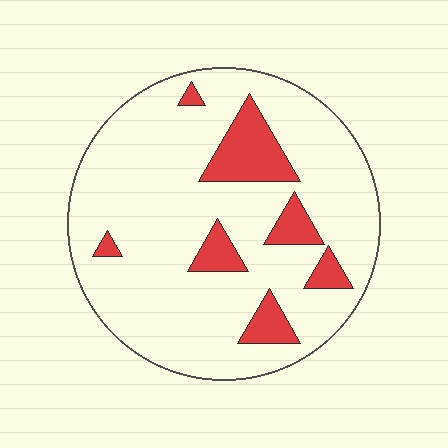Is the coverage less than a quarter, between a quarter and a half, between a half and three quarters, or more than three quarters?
Less than a quarter.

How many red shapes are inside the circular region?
7.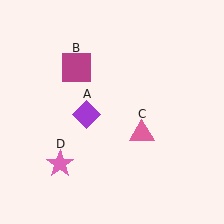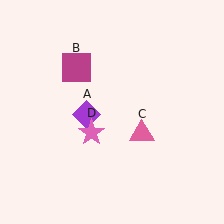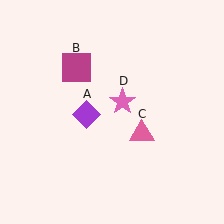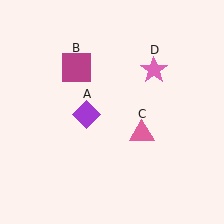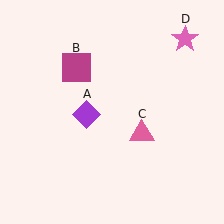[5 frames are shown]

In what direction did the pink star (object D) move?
The pink star (object D) moved up and to the right.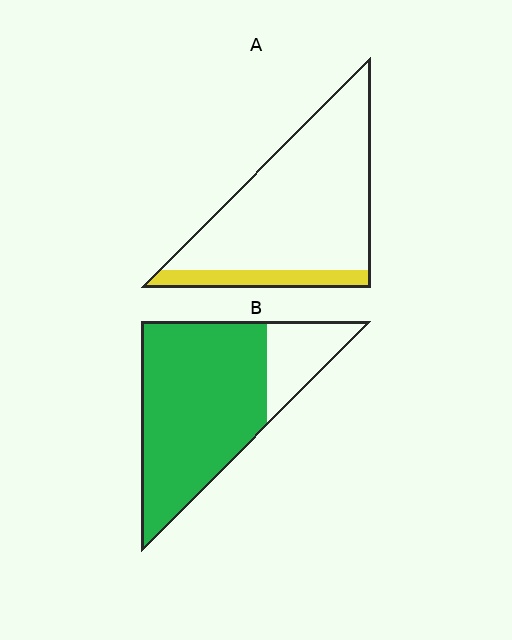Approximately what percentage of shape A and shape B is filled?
A is approximately 15% and B is approximately 80%.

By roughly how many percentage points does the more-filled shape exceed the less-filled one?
By roughly 65 percentage points (B over A).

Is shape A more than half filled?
No.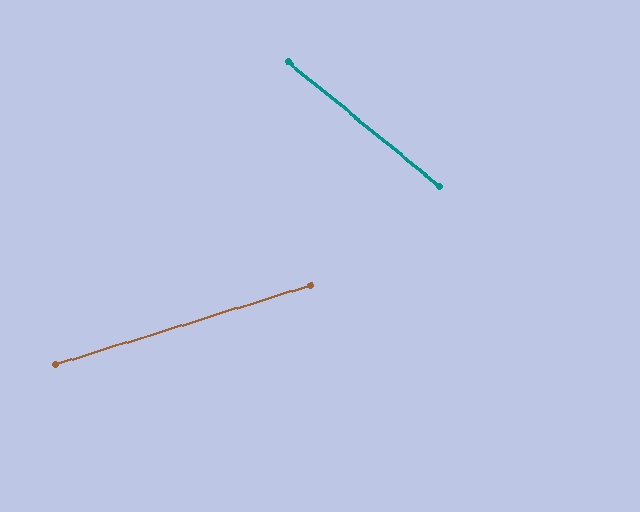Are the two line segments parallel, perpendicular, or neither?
Neither parallel nor perpendicular — they differ by about 57°.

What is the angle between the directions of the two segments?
Approximately 57 degrees.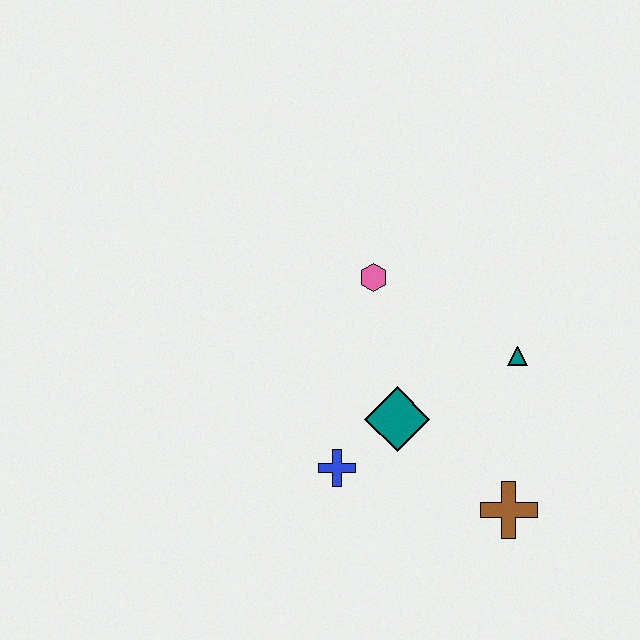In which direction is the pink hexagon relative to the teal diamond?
The pink hexagon is above the teal diamond.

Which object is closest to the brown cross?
The teal diamond is closest to the brown cross.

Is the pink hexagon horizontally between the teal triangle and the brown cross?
No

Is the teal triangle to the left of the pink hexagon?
No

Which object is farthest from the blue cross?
The teal triangle is farthest from the blue cross.